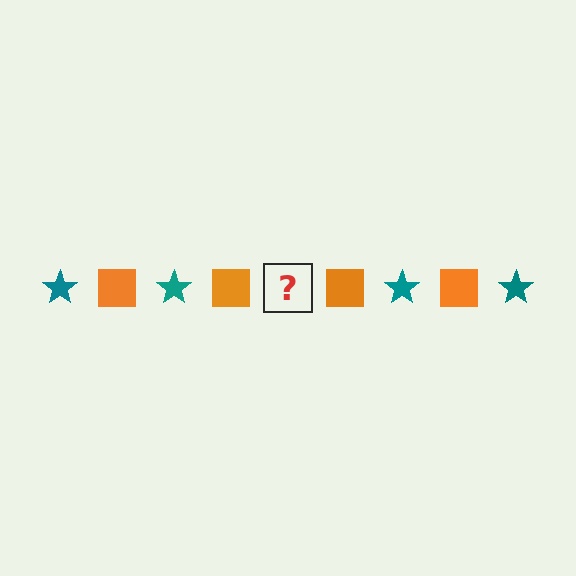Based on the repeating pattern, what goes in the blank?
The blank should be a teal star.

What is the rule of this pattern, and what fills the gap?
The rule is that the pattern alternates between teal star and orange square. The gap should be filled with a teal star.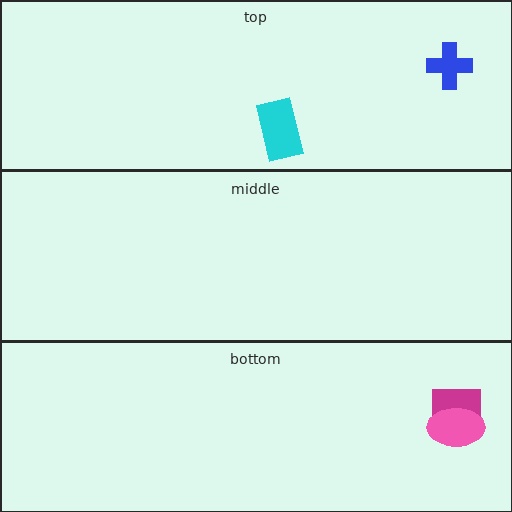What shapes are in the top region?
The cyan rectangle, the blue cross.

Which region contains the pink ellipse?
The bottom region.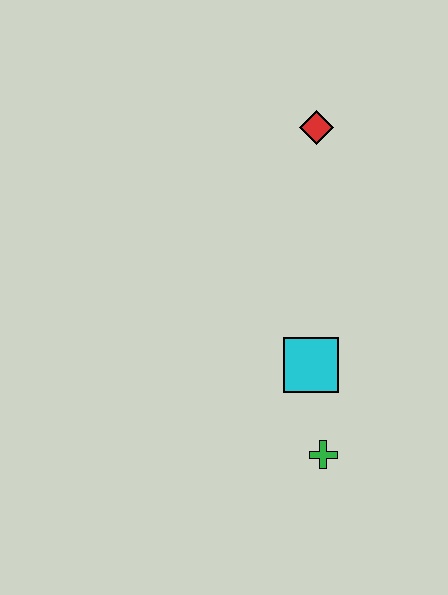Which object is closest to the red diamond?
The cyan square is closest to the red diamond.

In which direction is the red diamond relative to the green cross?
The red diamond is above the green cross.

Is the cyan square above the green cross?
Yes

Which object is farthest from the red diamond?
The green cross is farthest from the red diamond.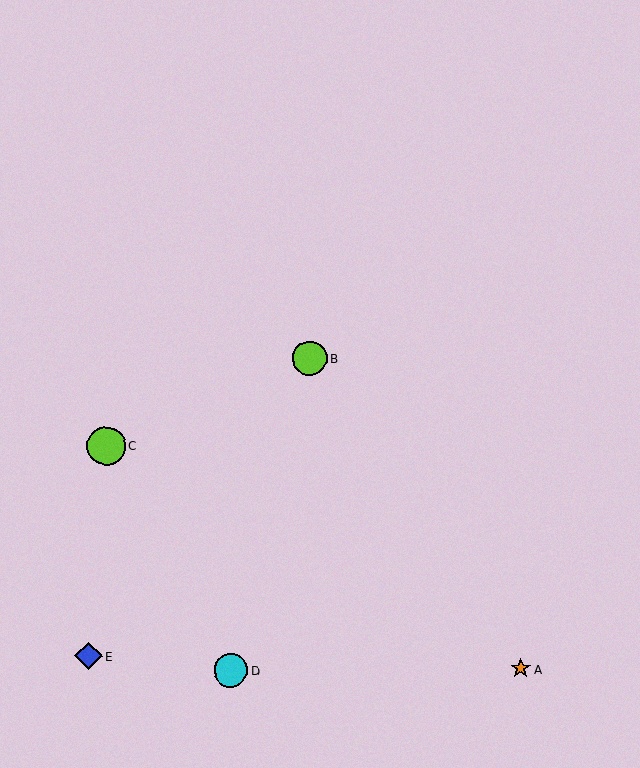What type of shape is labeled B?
Shape B is a lime circle.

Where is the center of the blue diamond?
The center of the blue diamond is at (88, 656).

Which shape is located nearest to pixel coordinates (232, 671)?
The cyan circle (labeled D) at (231, 670) is nearest to that location.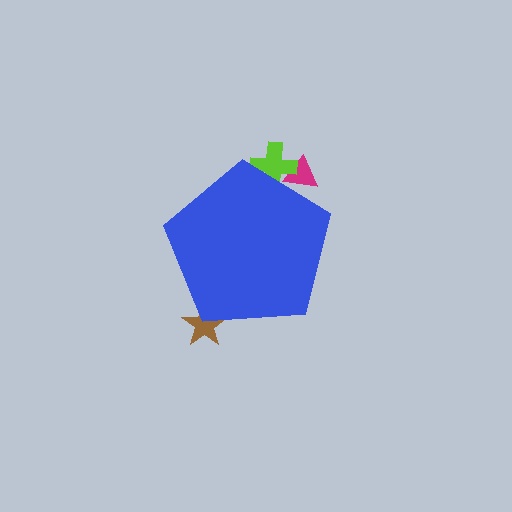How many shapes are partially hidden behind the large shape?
3 shapes are partially hidden.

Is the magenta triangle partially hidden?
Yes, the magenta triangle is partially hidden behind the blue pentagon.